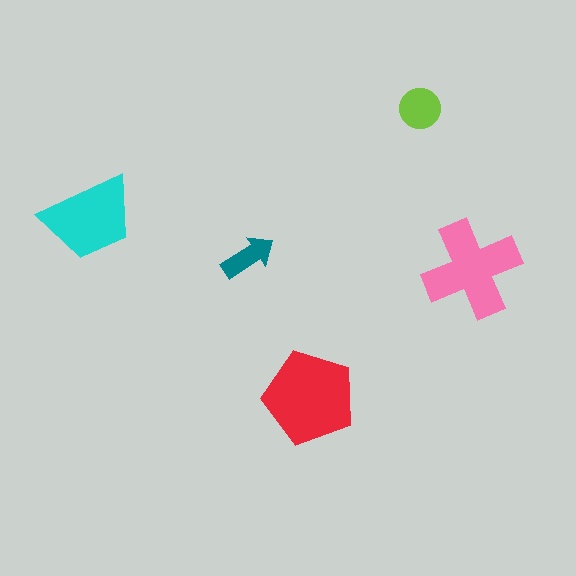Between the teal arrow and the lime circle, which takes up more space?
The lime circle.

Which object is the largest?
The red pentagon.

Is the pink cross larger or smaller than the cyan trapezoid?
Larger.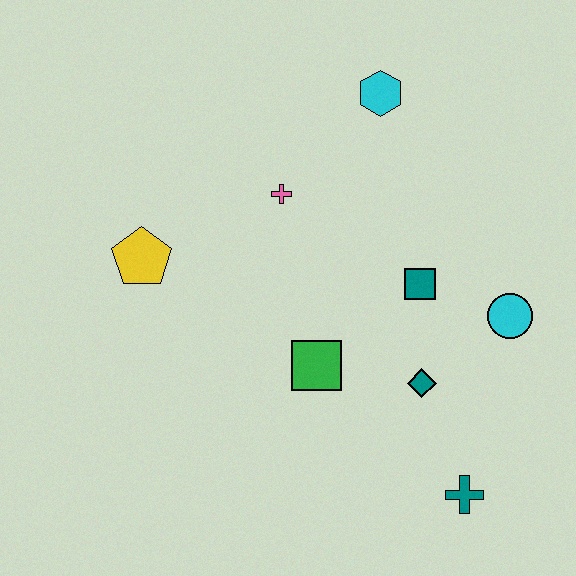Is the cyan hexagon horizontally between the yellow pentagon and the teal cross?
Yes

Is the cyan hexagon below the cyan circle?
No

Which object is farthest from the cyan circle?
The yellow pentagon is farthest from the cyan circle.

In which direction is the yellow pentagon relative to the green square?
The yellow pentagon is to the left of the green square.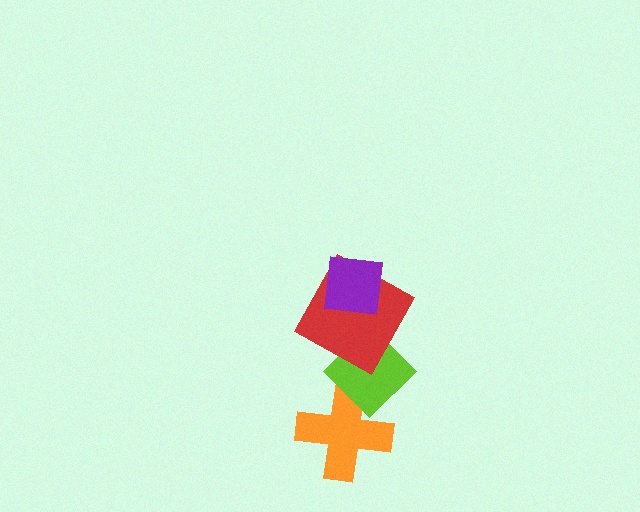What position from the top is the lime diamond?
The lime diamond is 3rd from the top.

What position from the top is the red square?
The red square is 2nd from the top.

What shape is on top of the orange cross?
The lime diamond is on top of the orange cross.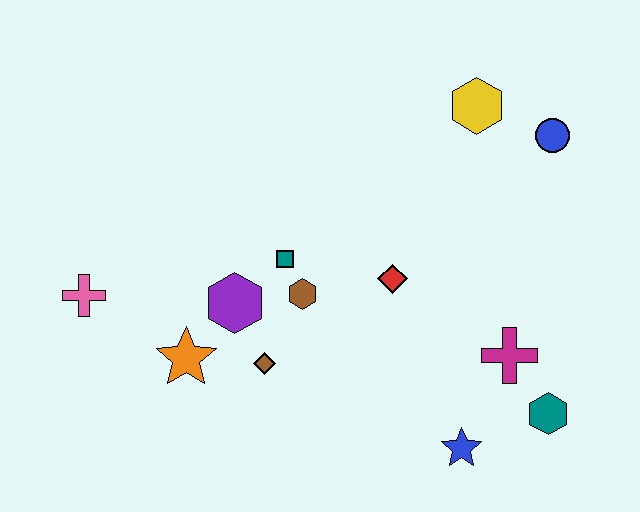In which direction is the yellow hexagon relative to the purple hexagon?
The yellow hexagon is to the right of the purple hexagon.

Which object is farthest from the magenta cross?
The pink cross is farthest from the magenta cross.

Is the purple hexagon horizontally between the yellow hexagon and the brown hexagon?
No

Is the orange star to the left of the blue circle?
Yes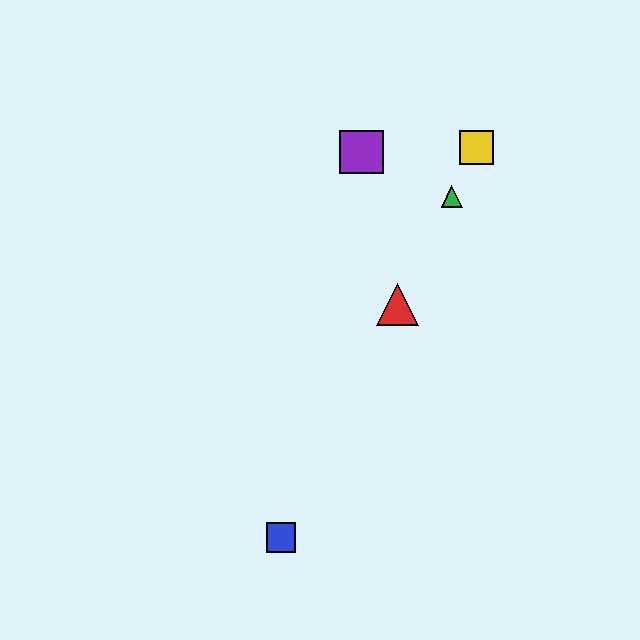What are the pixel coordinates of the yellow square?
The yellow square is at (477, 148).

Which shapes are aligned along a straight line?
The red triangle, the blue square, the green triangle, the yellow square are aligned along a straight line.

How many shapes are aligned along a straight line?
4 shapes (the red triangle, the blue square, the green triangle, the yellow square) are aligned along a straight line.